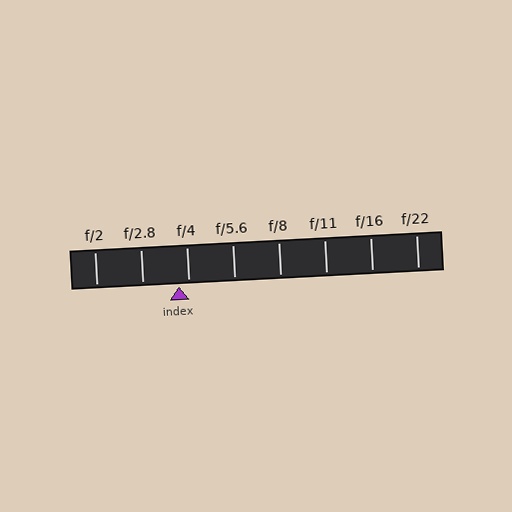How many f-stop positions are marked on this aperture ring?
There are 8 f-stop positions marked.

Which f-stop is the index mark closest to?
The index mark is closest to f/4.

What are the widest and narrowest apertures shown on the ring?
The widest aperture shown is f/2 and the narrowest is f/22.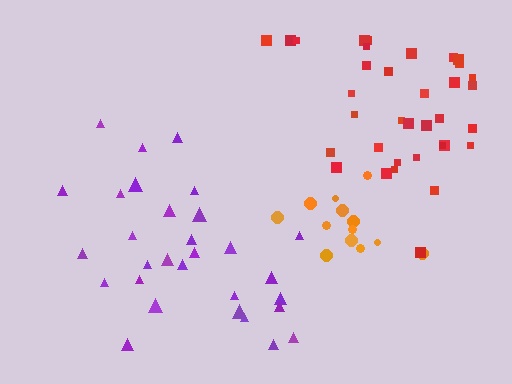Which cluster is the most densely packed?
Orange.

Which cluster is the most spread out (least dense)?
Purple.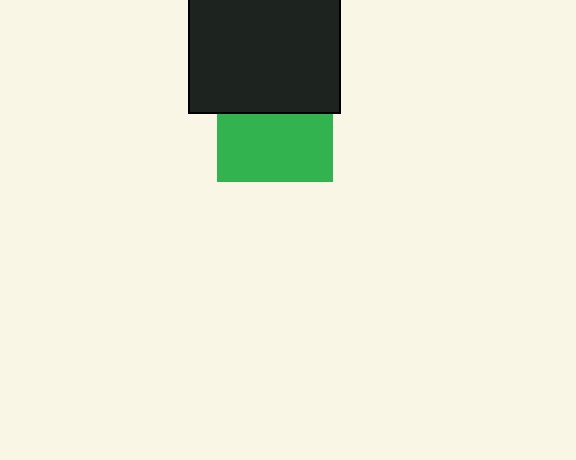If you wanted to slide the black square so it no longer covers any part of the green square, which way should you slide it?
Slide it up — that is the most direct way to separate the two shapes.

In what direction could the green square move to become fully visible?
The green square could move down. That would shift it out from behind the black square entirely.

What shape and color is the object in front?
The object in front is a black square.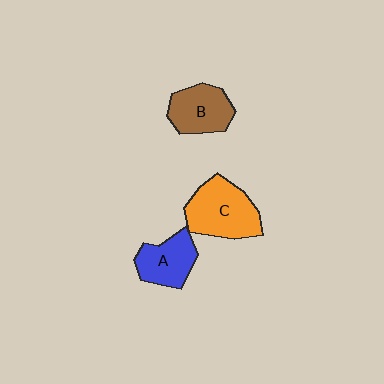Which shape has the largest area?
Shape C (orange).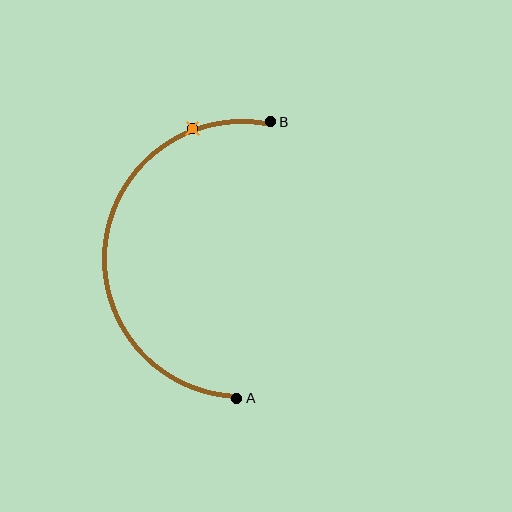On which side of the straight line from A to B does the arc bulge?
The arc bulges to the left of the straight line connecting A and B.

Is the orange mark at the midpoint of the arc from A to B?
No. The orange mark lies on the arc but is closer to endpoint B. The arc midpoint would be at the point on the curve equidistant along the arc from both A and B.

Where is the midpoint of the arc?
The arc midpoint is the point on the curve farthest from the straight line joining A and B. It sits to the left of that line.